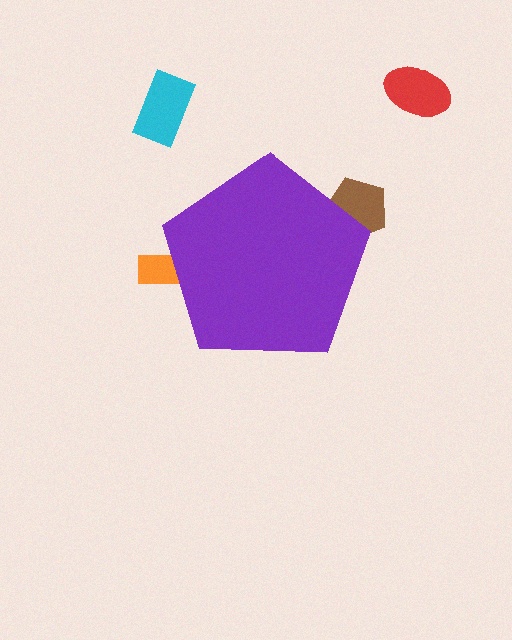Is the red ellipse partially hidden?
No, the red ellipse is fully visible.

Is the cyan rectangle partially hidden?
No, the cyan rectangle is fully visible.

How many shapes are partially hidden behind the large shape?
2 shapes are partially hidden.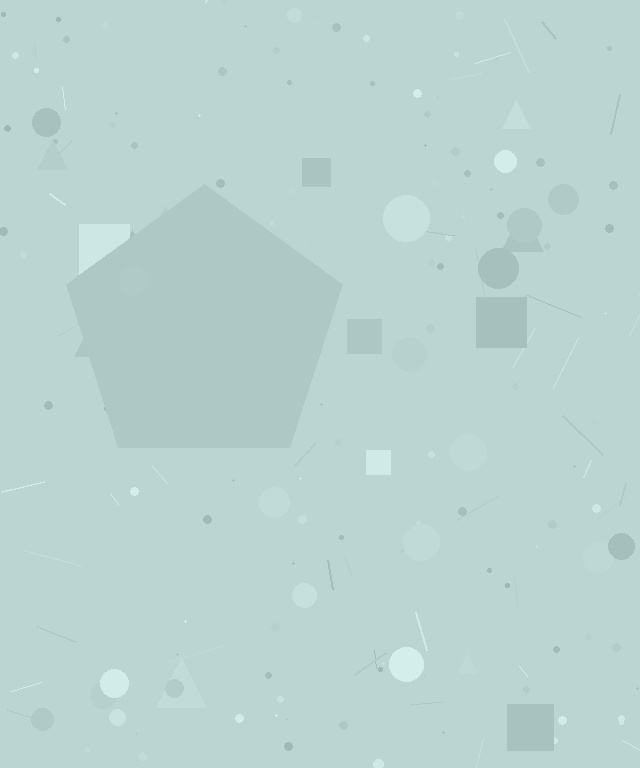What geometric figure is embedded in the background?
A pentagon is embedded in the background.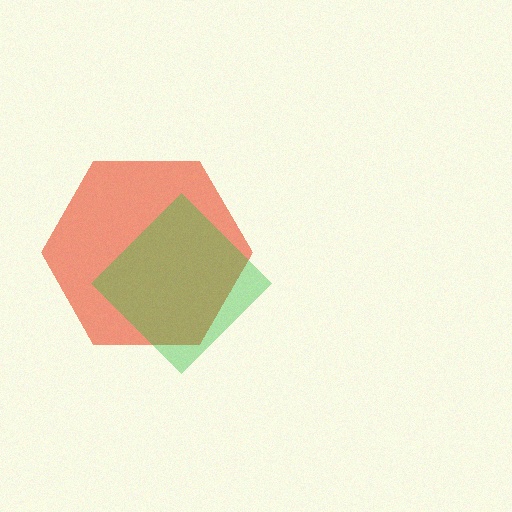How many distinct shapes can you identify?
There are 2 distinct shapes: a red hexagon, a green diamond.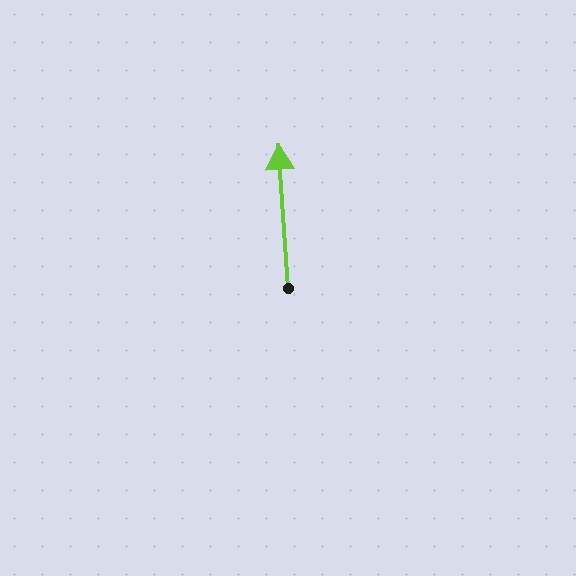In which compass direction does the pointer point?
North.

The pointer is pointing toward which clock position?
Roughly 12 o'clock.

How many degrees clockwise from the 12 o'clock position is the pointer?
Approximately 356 degrees.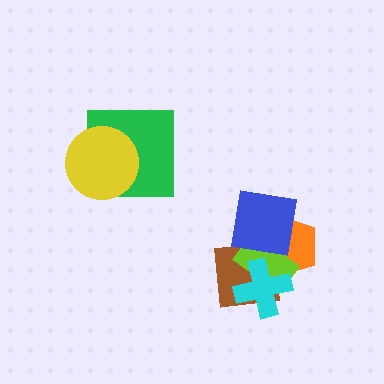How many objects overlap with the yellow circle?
1 object overlaps with the yellow circle.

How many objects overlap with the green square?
1 object overlaps with the green square.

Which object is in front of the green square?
The yellow circle is in front of the green square.